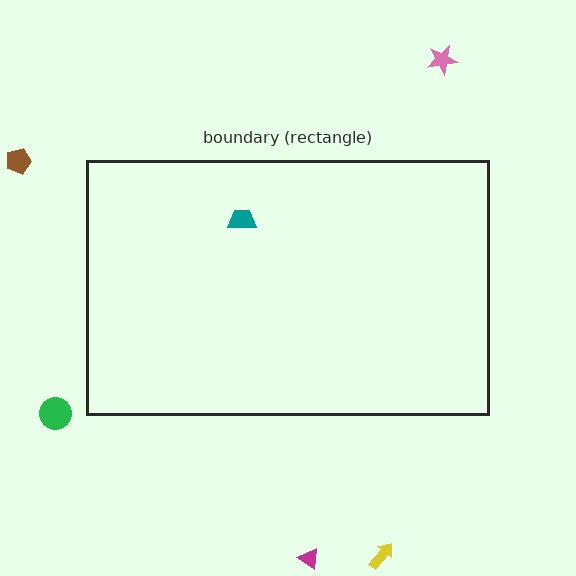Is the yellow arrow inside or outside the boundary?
Outside.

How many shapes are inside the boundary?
1 inside, 5 outside.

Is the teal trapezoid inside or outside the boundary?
Inside.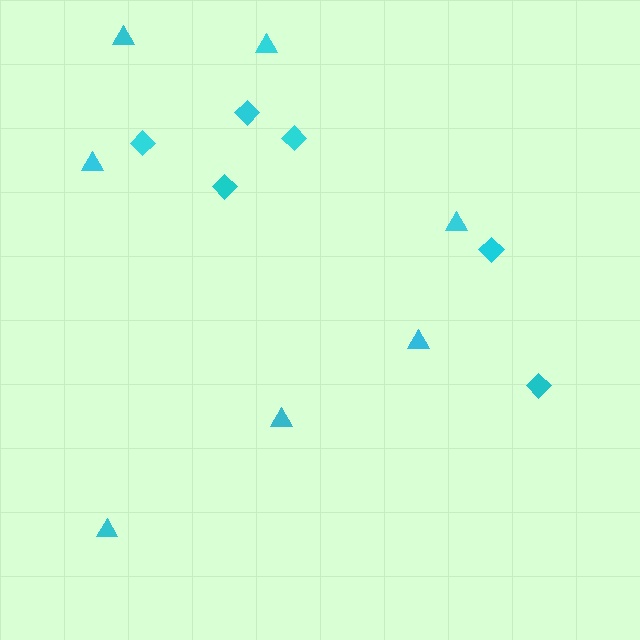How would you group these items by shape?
There are 2 groups: one group of diamonds (6) and one group of triangles (7).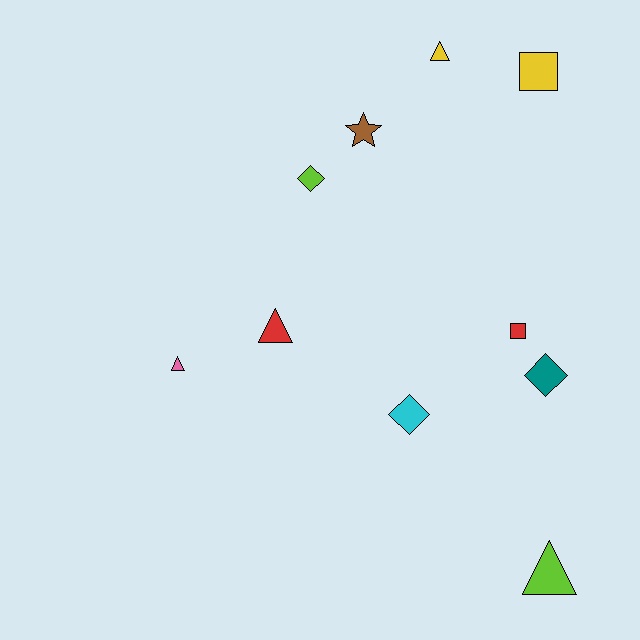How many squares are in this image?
There are 2 squares.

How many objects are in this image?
There are 10 objects.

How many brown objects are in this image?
There is 1 brown object.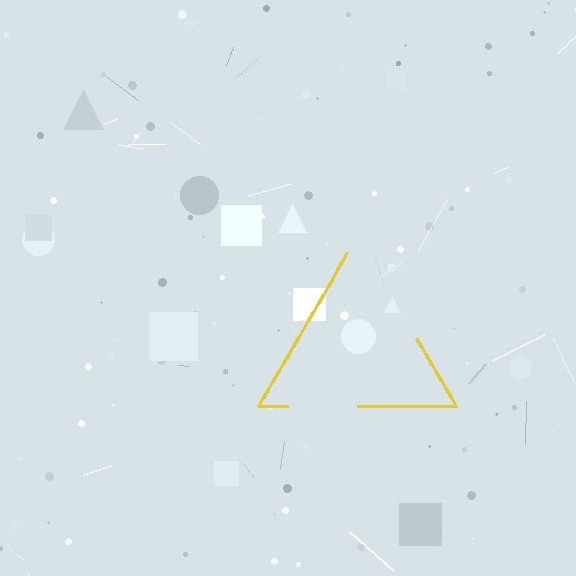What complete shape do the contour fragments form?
The contour fragments form a triangle.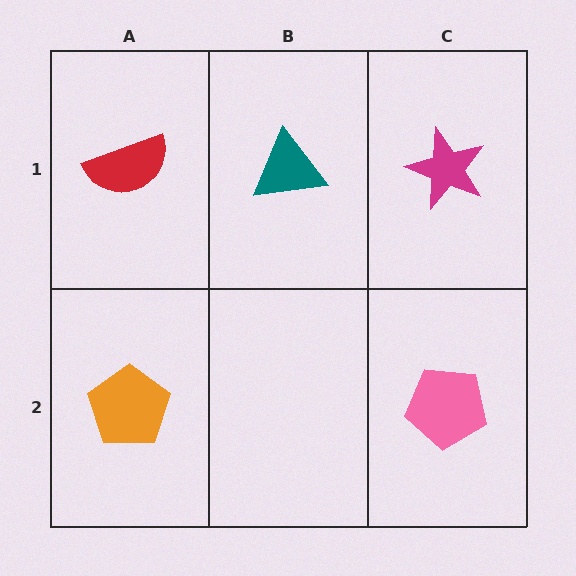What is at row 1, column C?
A magenta star.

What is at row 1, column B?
A teal triangle.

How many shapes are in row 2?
2 shapes.